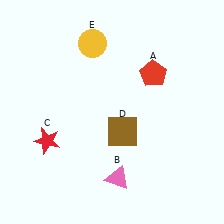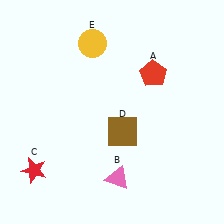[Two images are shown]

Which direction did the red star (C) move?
The red star (C) moved down.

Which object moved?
The red star (C) moved down.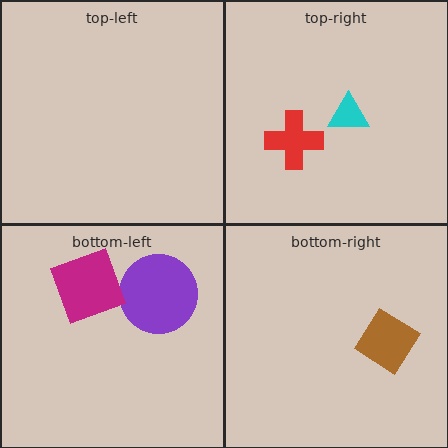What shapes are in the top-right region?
The cyan triangle, the red cross.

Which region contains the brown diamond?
The bottom-right region.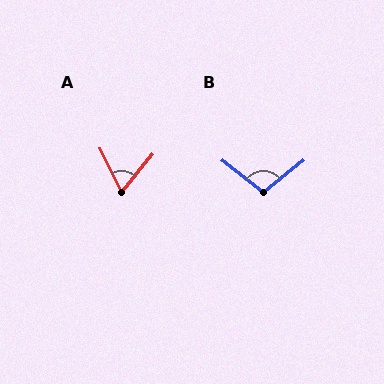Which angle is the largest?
B, at approximately 103 degrees.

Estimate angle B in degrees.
Approximately 103 degrees.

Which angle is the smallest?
A, at approximately 65 degrees.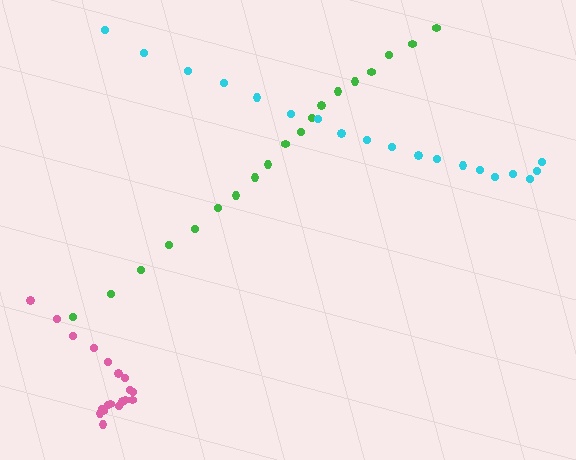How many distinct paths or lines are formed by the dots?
There are 3 distinct paths.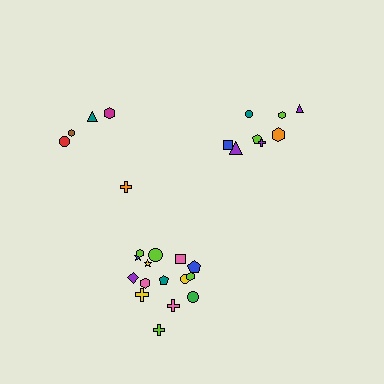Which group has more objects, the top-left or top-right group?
The top-right group.